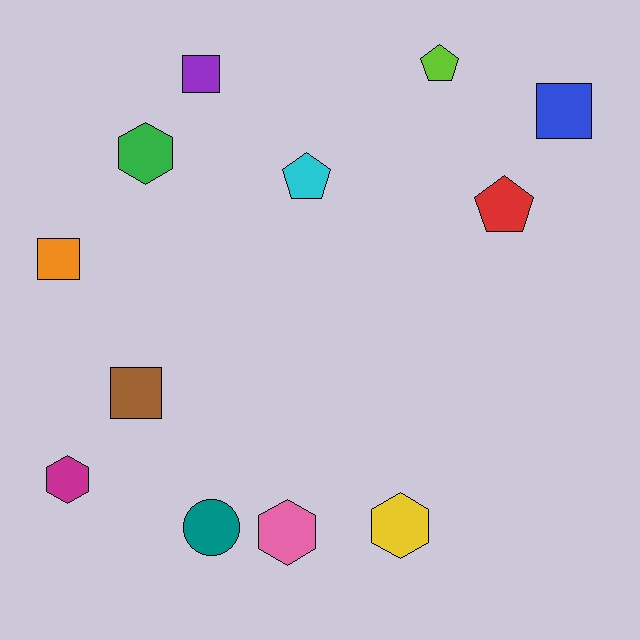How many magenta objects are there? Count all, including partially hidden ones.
There is 1 magenta object.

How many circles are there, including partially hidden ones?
There is 1 circle.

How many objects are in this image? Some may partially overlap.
There are 12 objects.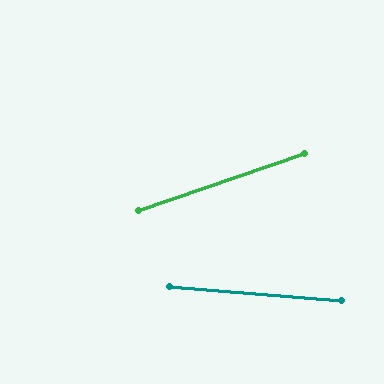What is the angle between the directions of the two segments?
Approximately 24 degrees.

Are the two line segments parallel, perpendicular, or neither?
Neither parallel nor perpendicular — they differ by about 24°.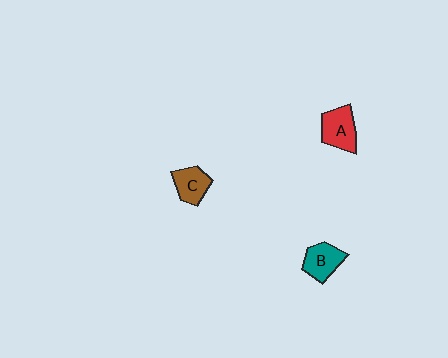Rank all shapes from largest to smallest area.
From largest to smallest: A (red), B (teal), C (brown).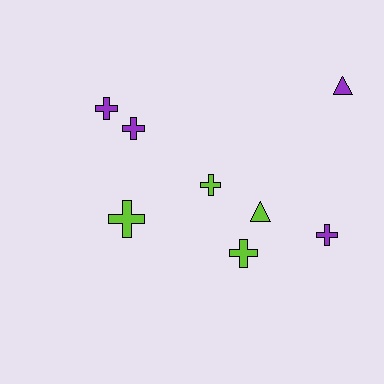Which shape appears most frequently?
Cross, with 6 objects.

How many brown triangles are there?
There are no brown triangles.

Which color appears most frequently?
Purple, with 4 objects.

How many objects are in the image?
There are 8 objects.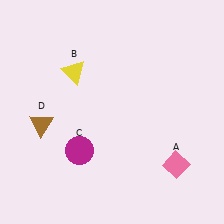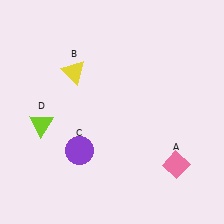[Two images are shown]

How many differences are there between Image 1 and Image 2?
There are 2 differences between the two images.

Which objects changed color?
C changed from magenta to purple. D changed from brown to lime.